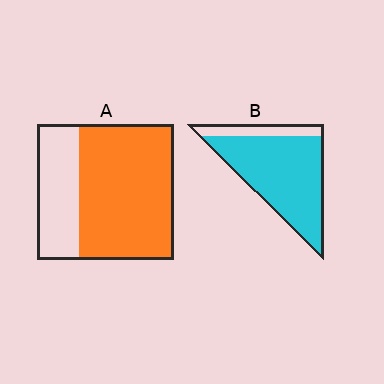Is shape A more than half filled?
Yes.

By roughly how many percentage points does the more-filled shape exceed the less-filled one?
By roughly 15 percentage points (B over A).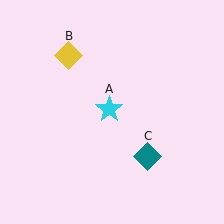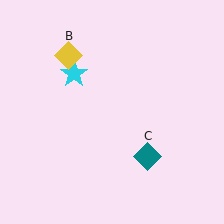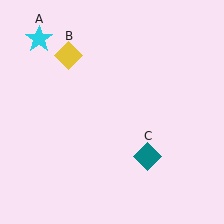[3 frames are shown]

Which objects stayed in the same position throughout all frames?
Yellow diamond (object B) and teal diamond (object C) remained stationary.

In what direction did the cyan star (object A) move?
The cyan star (object A) moved up and to the left.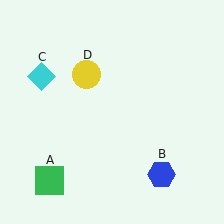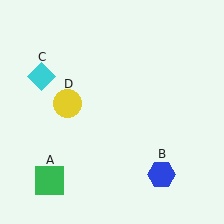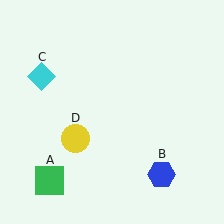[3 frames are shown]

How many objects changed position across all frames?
1 object changed position: yellow circle (object D).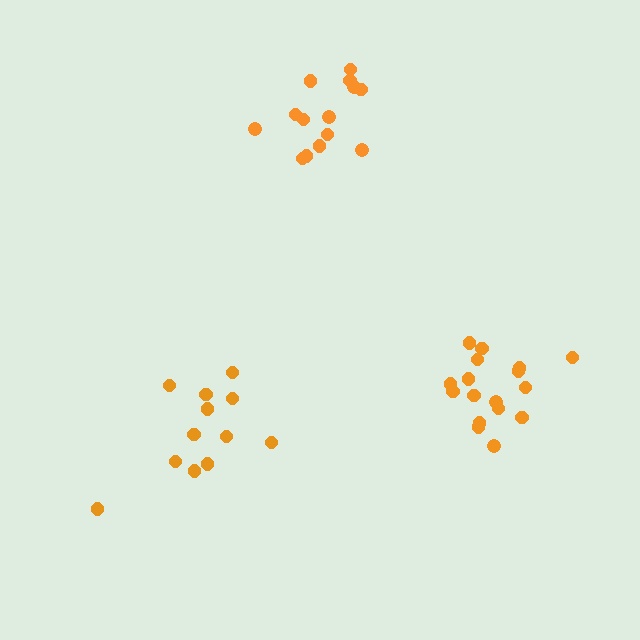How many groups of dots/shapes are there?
There are 3 groups.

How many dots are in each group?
Group 1: 12 dots, Group 2: 17 dots, Group 3: 14 dots (43 total).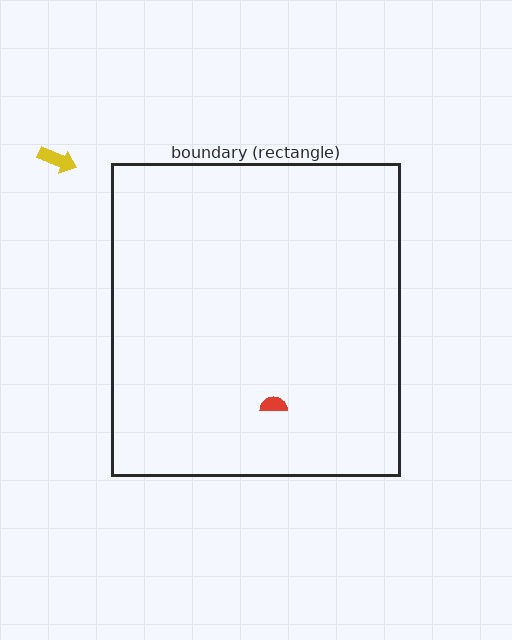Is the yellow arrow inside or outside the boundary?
Outside.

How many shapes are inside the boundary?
1 inside, 1 outside.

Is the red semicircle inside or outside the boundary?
Inside.